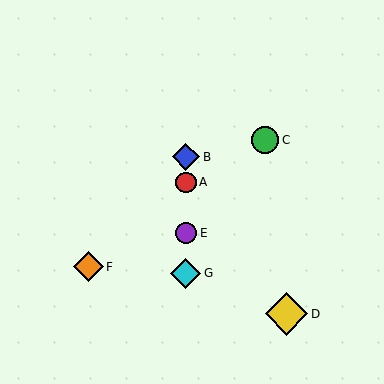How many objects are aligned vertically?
4 objects (A, B, E, G) are aligned vertically.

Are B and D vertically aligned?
No, B is at x≈186 and D is at x≈286.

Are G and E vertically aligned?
Yes, both are at x≈186.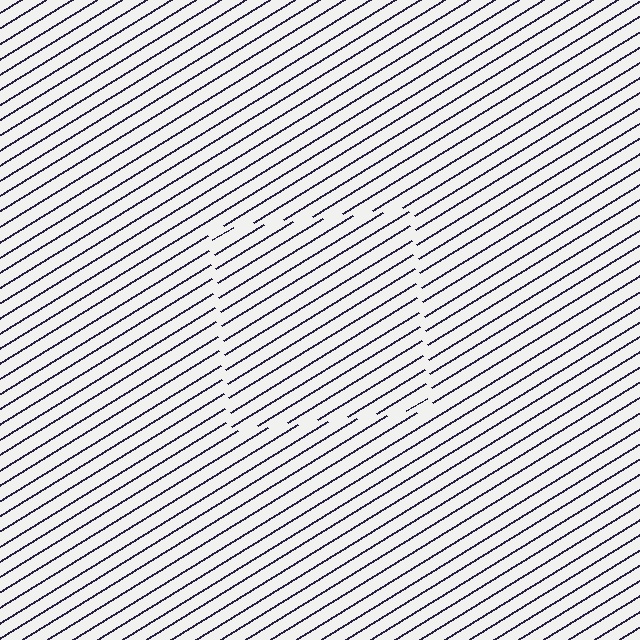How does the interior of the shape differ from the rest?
The interior of the shape contains the same grating, shifted by half a period — the contour is defined by the phase discontinuity where line-ends from the inner and outer gratings abut.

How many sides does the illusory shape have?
4 sides — the line-ends trace a square.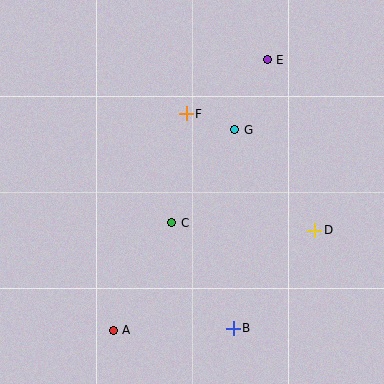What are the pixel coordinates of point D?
Point D is at (315, 230).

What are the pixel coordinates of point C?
Point C is at (172, 223).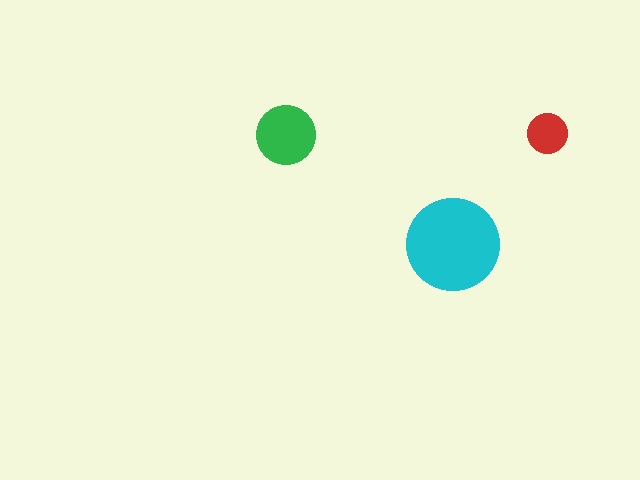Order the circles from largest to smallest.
the cyan one, the green one, the red one.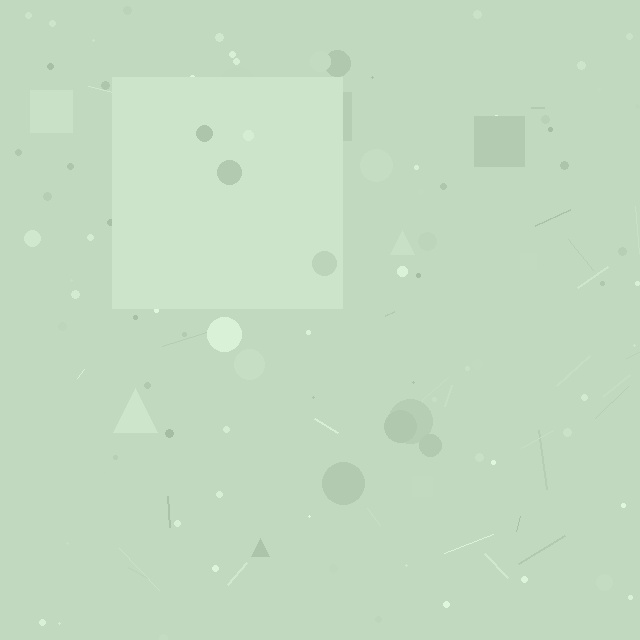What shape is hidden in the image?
A square is hidden in the image.